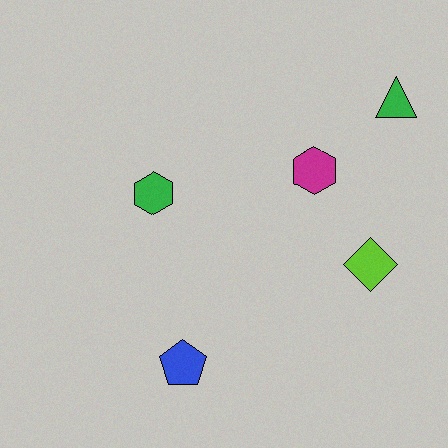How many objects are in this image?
There are 5 objects.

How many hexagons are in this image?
There are 2 hexagons.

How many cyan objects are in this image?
There are no cyan objects.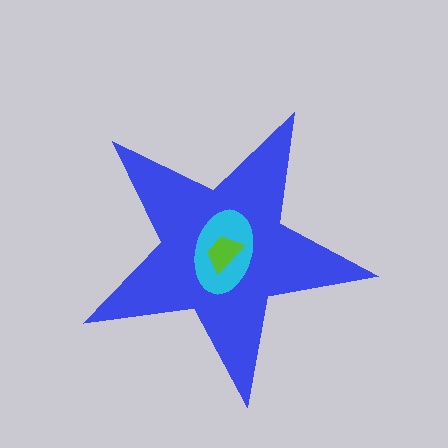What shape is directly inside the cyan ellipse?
The lime trapezoid.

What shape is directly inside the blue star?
The cyan ellipse.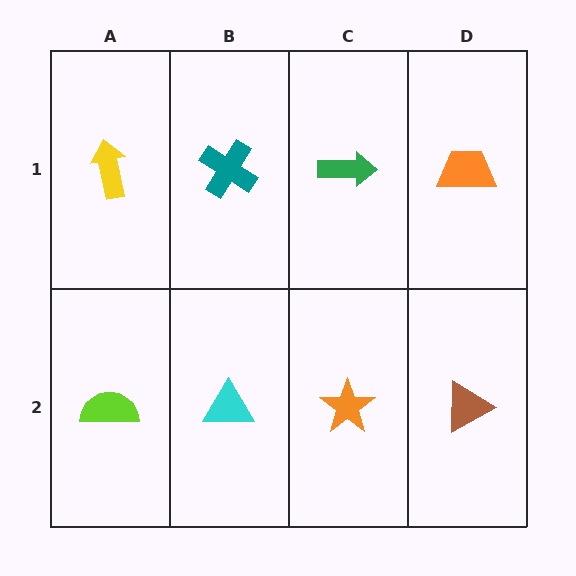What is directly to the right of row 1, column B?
A green arrow.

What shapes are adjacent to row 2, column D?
An orange trapezoid (row 1, column D), an orange star (row 2, column C).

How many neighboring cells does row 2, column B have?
3.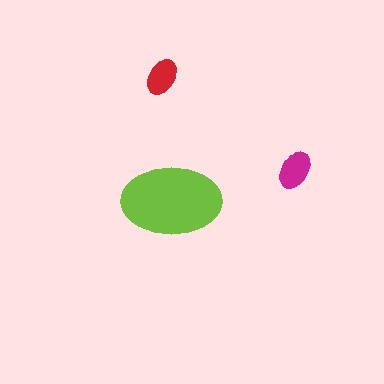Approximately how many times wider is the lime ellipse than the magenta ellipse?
About 2.5 times wider.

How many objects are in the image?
There are 3 objects in the image.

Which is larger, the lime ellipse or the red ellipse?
The lime one.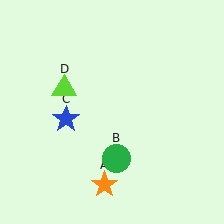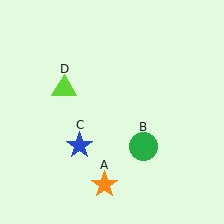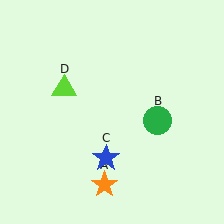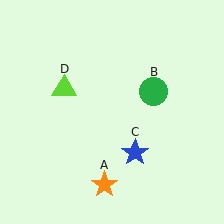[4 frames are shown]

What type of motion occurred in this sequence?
The green circle (object B), blue star (object C) rotated counterclockwise around the center of the scene.